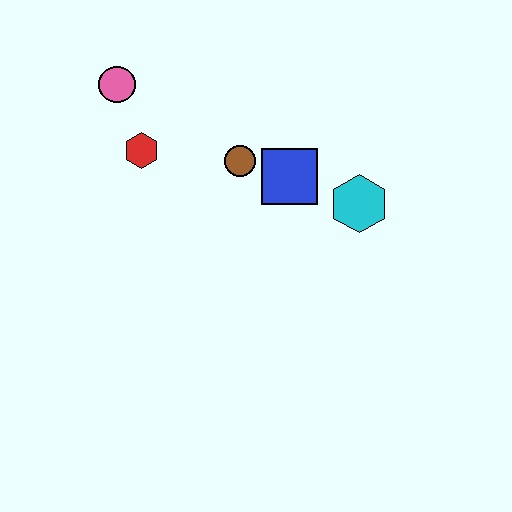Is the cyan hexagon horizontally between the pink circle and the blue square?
No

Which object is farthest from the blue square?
The pink circle is farthest from the blue square.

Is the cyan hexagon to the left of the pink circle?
No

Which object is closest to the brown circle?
The blue square is closest to the brown circle.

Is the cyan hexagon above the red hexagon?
No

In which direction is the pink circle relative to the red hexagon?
The pink circle is above the red hexagon.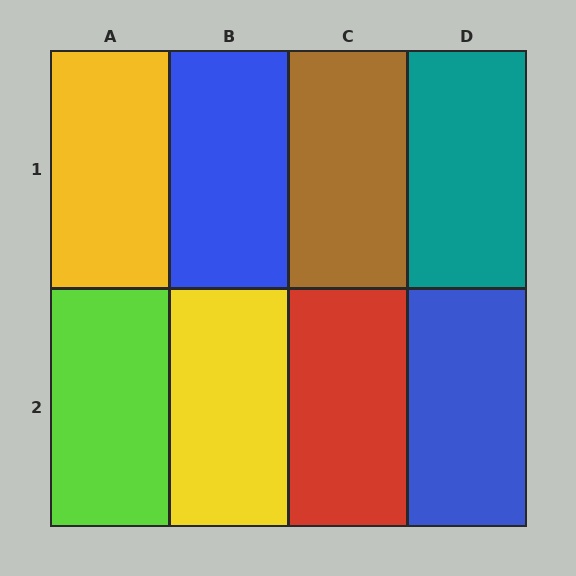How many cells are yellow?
2 cells are yellow.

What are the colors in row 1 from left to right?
Yellow, blue, brown, teal.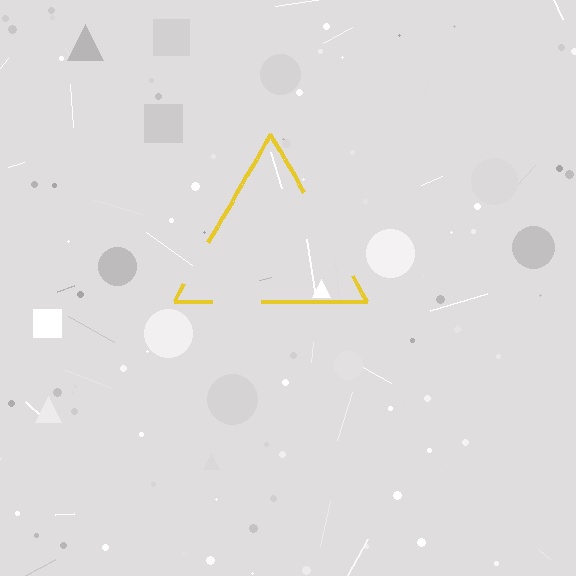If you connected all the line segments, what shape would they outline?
They would outline a triangle.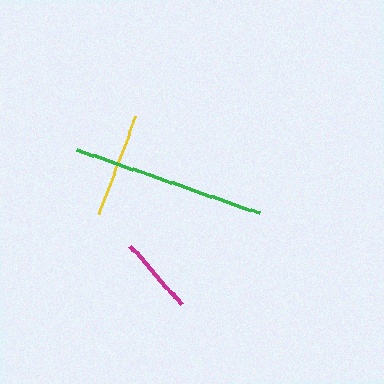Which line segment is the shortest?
The magenta line is the shortest at approximately 79 pixels.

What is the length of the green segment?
The green segment is approximately 193 pixels long.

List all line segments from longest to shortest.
From longest to shortest: green, yellow, magenta.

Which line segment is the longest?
The green line is the longest at approximately 193 pixels.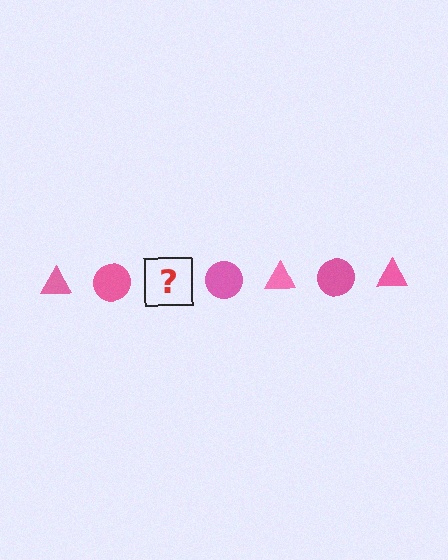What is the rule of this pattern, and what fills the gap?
The rule is that the pattern cycles through triangle, circle shapes in pink. The gap should be filled with a pink triangle.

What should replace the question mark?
The question mark should be replaced with a pink triangle.